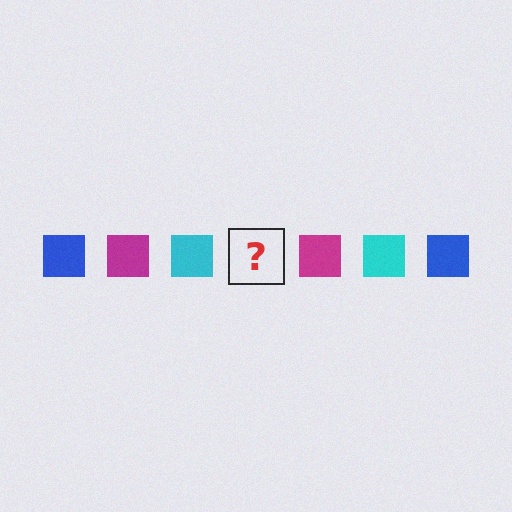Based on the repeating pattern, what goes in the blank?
The blank should be a blue square.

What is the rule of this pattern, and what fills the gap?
The rule is that the pattern cycles through blue, magenta, cyan squares. The gap should be filled with a blue square.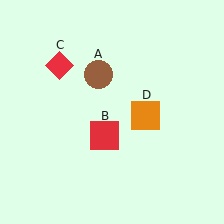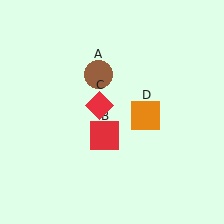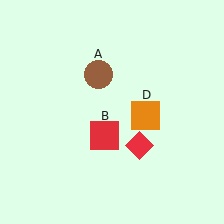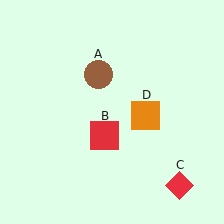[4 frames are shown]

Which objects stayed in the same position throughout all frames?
Brown circle (object A) and red square (object B) and orange square (object D) remained stationary.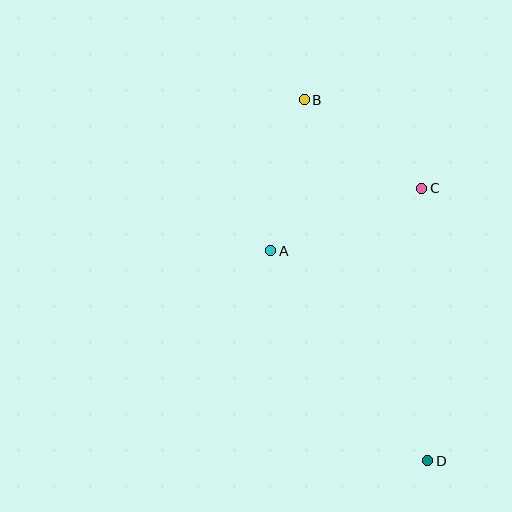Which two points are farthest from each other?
Points B and D are farthest from each other.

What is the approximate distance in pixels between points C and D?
The distance between C and D is approximately 273 pixels.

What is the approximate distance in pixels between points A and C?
The distance between A and C is approximately 164 pixels.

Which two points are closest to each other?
Points B and C are closest to each other.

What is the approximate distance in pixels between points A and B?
The distance between A and B is approximately 154 pixels.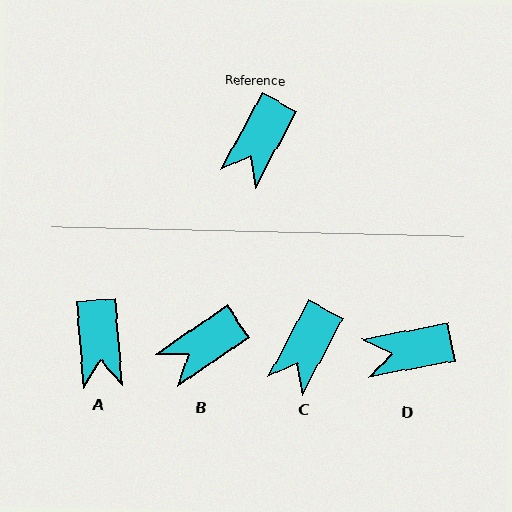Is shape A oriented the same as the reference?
No, it is off by about 33 degrees.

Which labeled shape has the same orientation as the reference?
C.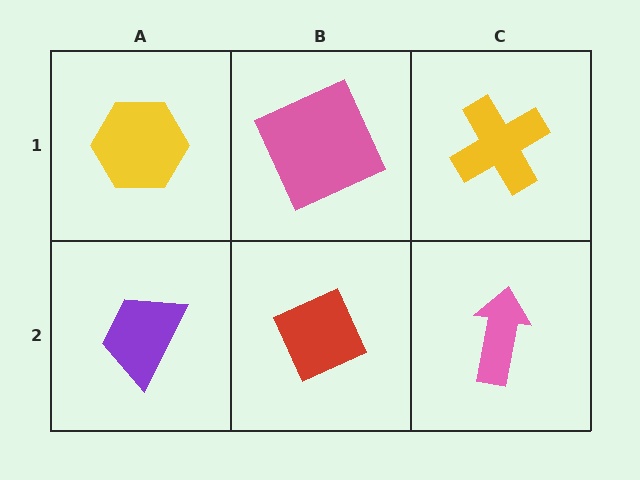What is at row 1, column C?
A yellow cross.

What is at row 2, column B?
A red diamond.